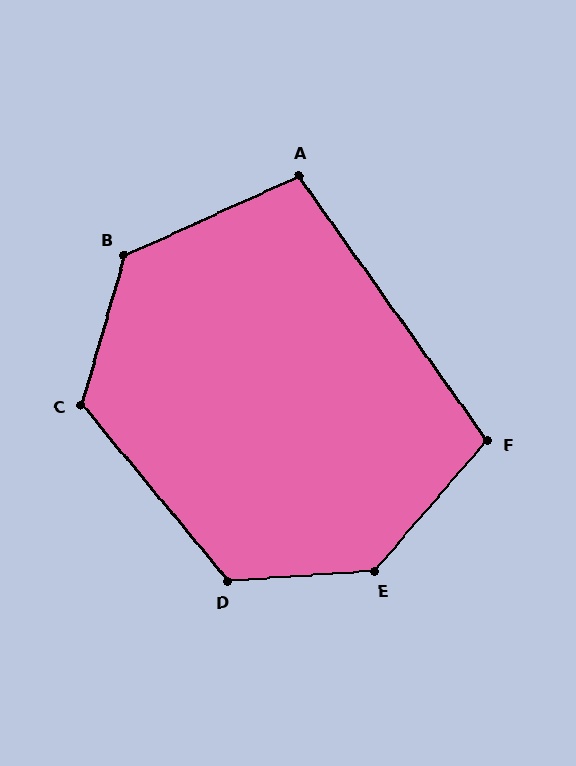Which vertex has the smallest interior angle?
A, at approximately 101 degrees.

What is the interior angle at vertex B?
Approximately 130 degrees (obtuse).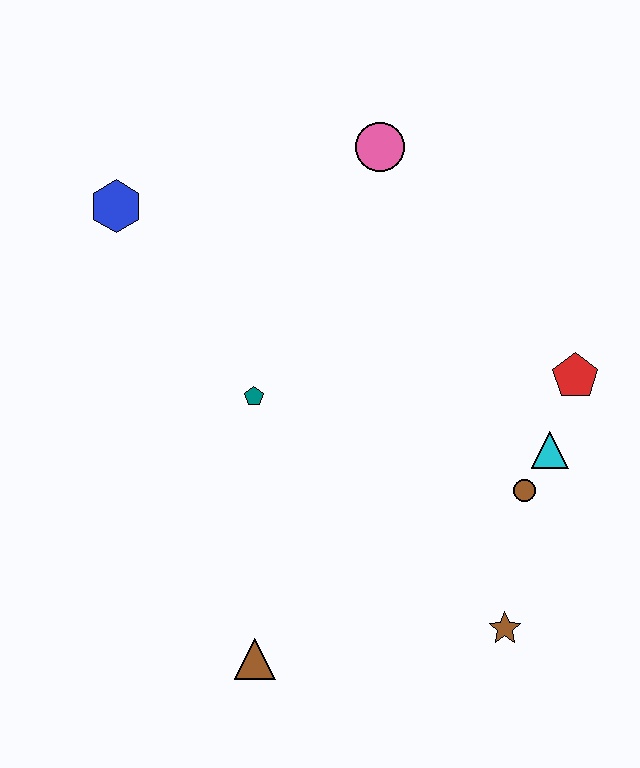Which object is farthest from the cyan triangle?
The blue hexagon is farthest from the cyan triangle.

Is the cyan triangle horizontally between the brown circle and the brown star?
No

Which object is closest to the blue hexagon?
The teal pentagon is closest to the blue hexagon.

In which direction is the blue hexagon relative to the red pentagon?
The blue hexagon is to the left of the red pentagon.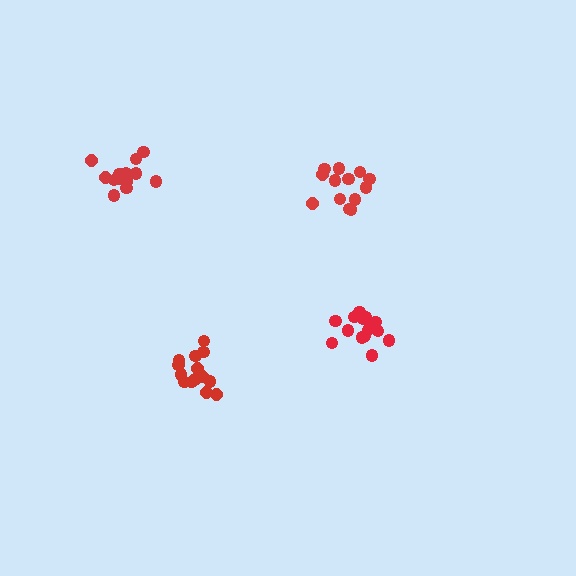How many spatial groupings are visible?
There are 4 spatial groupings.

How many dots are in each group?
Group 1: 13 dots, Group 2: 14 dots, Group 3: 14 dots, Group 4: 17 dots (58 total).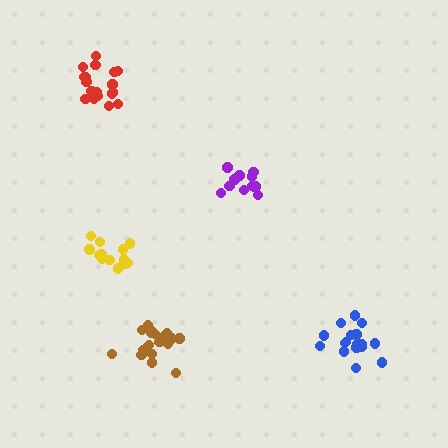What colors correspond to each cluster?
The clusters are colored: blue, brown, purple, yellow, red.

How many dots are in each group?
Group 1: 18 dots, Group 2: 19 dots, Group 3: 13 dots, Group 4: 13 dots, Group 5: 18 dots (81 total).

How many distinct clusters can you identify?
There are 5 distinct clusters.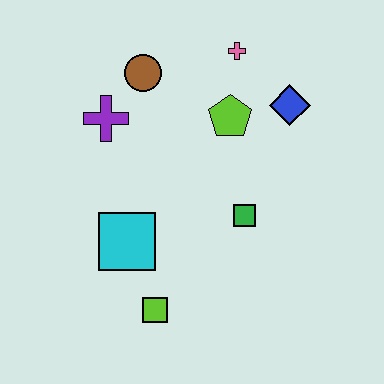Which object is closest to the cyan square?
The lime square is closest to the cyan square.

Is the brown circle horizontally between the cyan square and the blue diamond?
Yes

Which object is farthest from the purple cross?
The lime square is farthest from the purple cross.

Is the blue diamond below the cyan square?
No